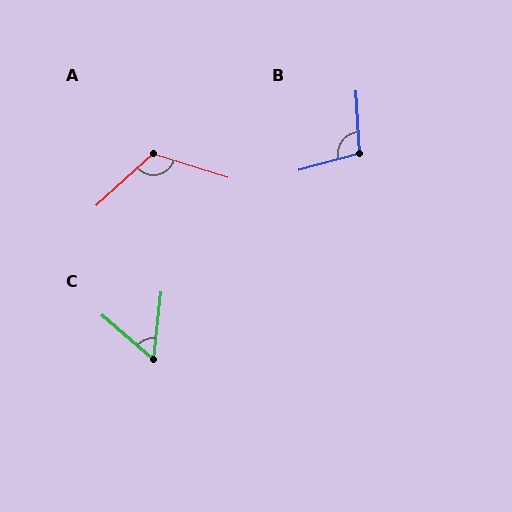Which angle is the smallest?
C, at approximately 55 degrees.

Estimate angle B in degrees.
Approximately 102 degrees.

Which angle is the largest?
A, at approximately 120 degrees.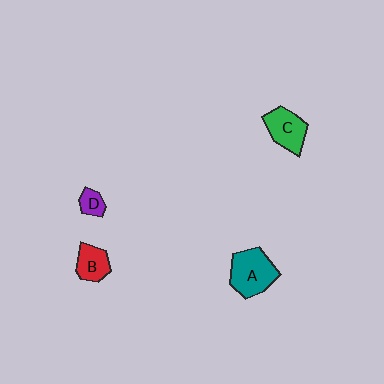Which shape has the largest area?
Shape A (teal).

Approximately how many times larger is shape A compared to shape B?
Approximately 1.7 times.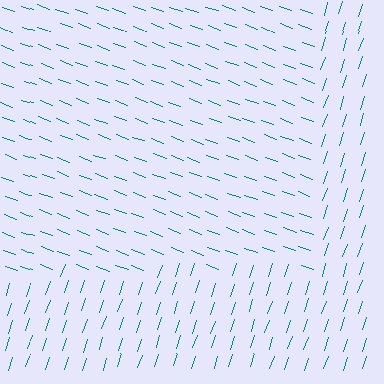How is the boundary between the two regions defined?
The boundary is defined purely by a change in line orientation (approximately 88 degrees difference). All lines are the same color and thickness.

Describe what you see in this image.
The image is filled with small teal line segments. A rectangle region in the image has lines oriented differently from the surrounding lines, creating a visible texture boundary.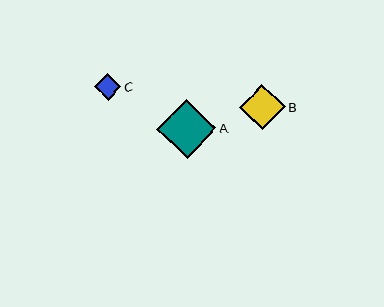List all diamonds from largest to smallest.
From largest to smallest: A, B, C.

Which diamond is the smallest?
Diamond C is the smallest with a size of approximately 26 pixels.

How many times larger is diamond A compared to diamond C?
Diamond A is approximately 2.2 times the size of diamond C.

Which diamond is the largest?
Diamond A is the largest with a size of approximately 59 pixels.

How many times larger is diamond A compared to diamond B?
Diamond A is approximately 1.3 times the size of diamond B.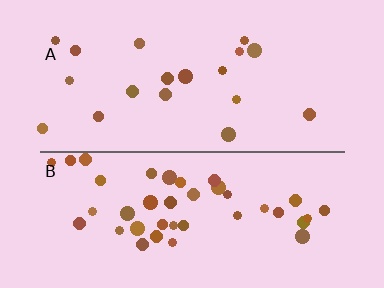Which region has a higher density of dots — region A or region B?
B (the bottom).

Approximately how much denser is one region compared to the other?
Approximately 2.2× — region B over region A.